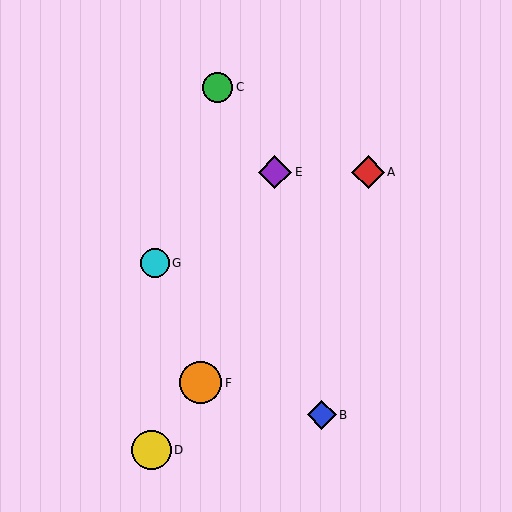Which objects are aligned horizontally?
Objects A, E are aligned horizontally.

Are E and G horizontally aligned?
No, E is at y≈172 and G is at y≈263.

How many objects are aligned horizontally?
2 objects (A, E) are aligned horizontally.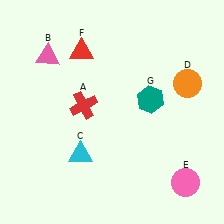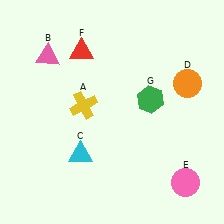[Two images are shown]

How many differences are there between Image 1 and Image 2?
There are 2 differences between the two images.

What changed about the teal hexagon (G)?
In Image 1, G is teal. In Image 2, it changed to green.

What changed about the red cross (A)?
In Image 1, A is red. In Image 2, it changed to yellow.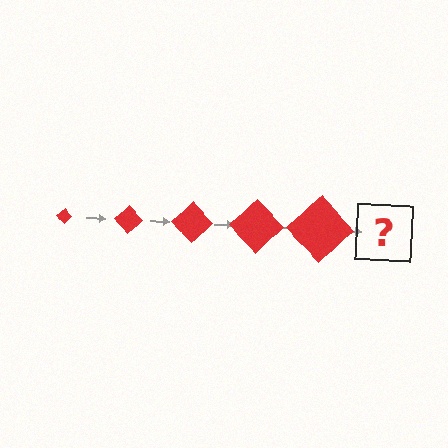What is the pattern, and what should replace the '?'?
The pattern is that the diamond gets progressively larger each step. The '?' should be a red diamond, larger than the previous one.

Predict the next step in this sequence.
The next step is a red diamond, larger than the previous one.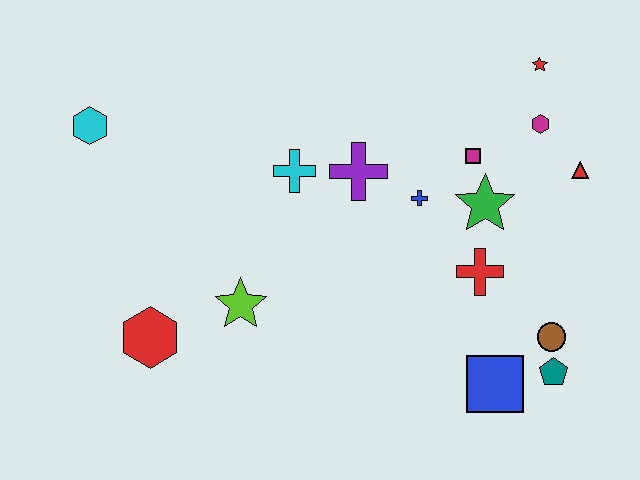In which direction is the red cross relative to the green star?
The red cross is below the green star.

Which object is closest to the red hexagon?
The lime star is closest to the red hexagon.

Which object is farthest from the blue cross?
The cyan hexagon is farthest from the blue cross.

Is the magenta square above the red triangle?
Yes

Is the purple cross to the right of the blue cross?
No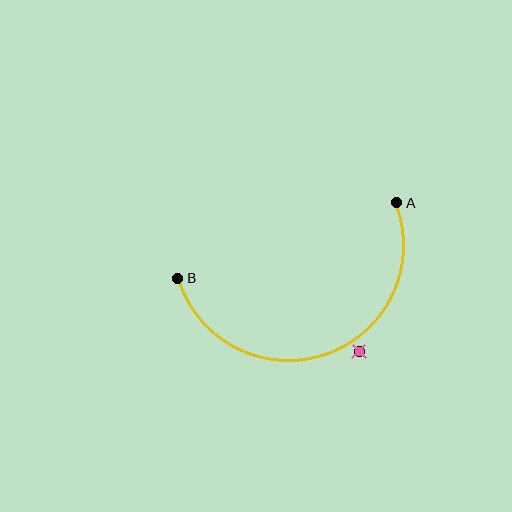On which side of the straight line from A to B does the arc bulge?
The arc bulges below the straight line connecting A and B.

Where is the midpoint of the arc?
The arc midpoint is the point on the curve farthest from the straight line joining A and B. It sits below that line.